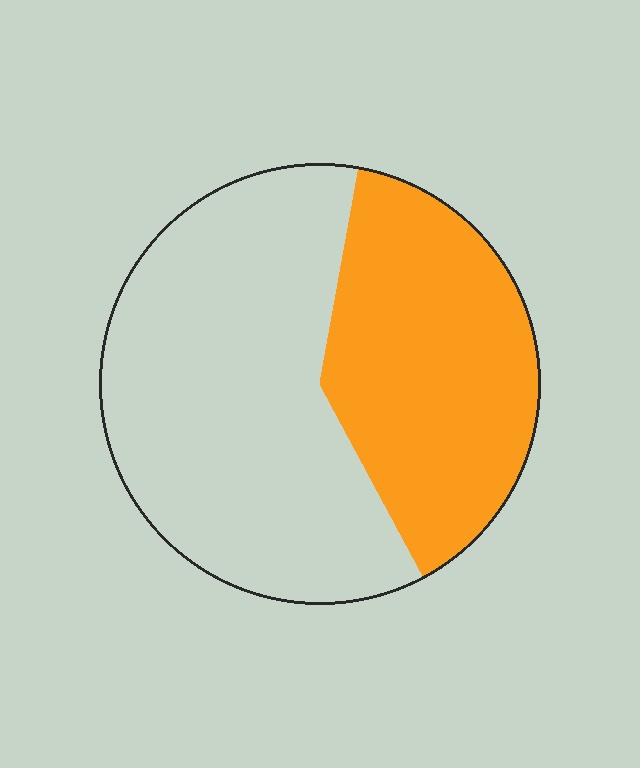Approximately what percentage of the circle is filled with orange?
Approximately 40%.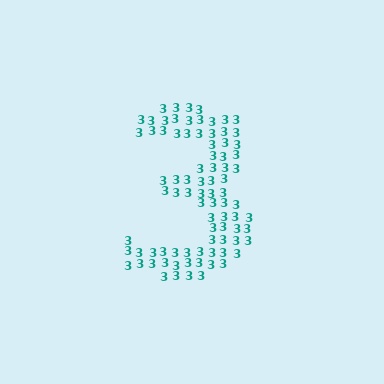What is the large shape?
The large shape is the digit 3.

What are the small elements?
The small elements are digit 3's.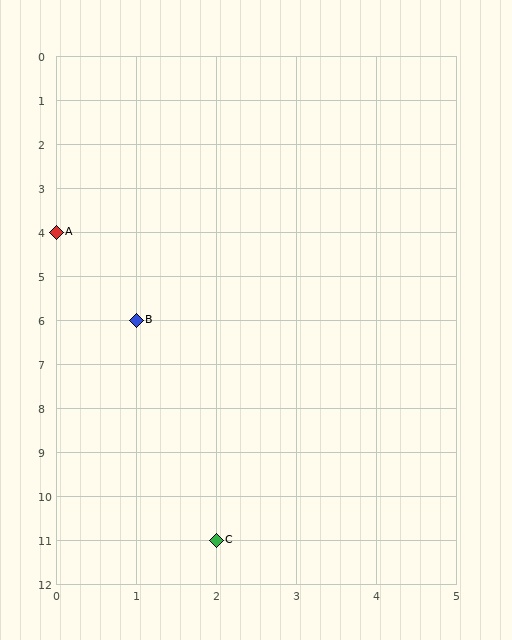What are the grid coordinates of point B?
Point B is at grid coordinates (1, 6).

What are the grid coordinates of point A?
Point A is at grid coordinates (0, 4).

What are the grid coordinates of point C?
Point C is at grid coordinates (2, 11).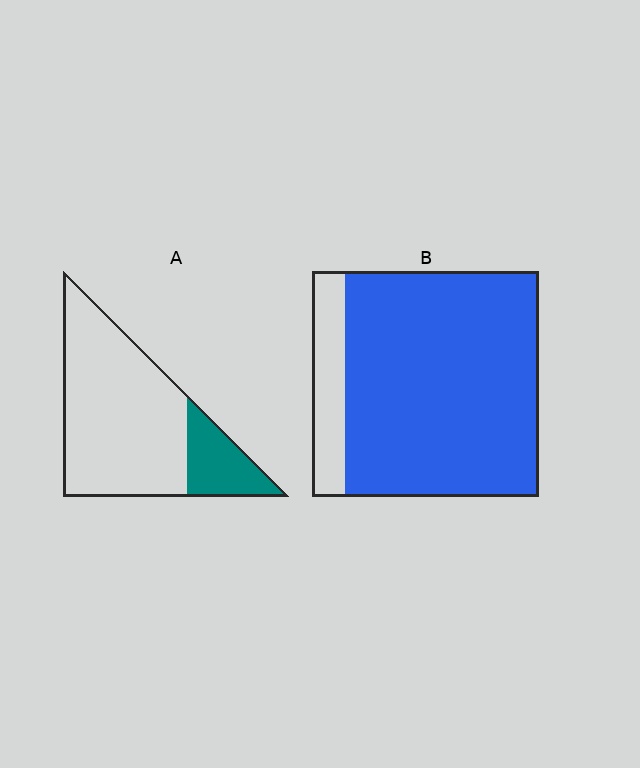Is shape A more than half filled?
No.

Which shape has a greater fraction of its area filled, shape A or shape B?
Shape B.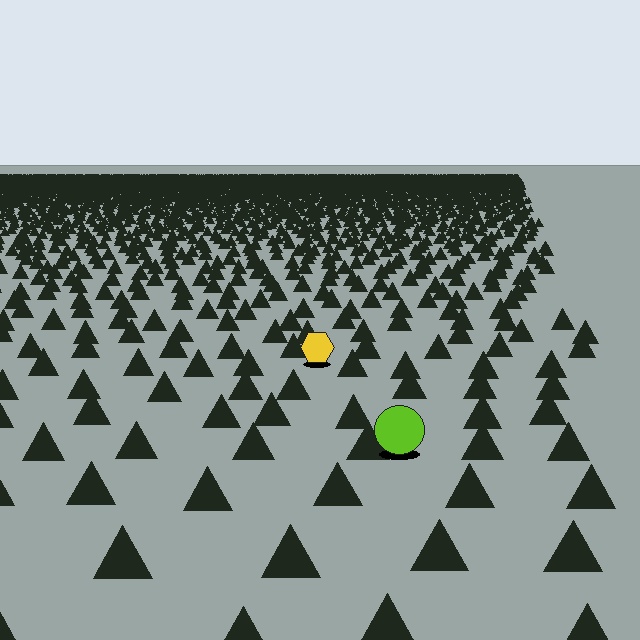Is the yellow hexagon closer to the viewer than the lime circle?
No. The lime circle is closer — you can tell from the texture gradient: the ground texture is coarser near it.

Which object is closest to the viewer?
The lime circle is closest. The texture marks near it are larger and more spread out.